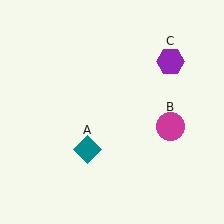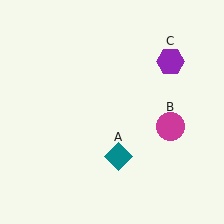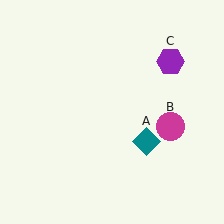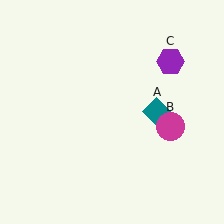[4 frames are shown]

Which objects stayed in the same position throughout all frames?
Magenta circle (object B) and purple hexagon (object C) remained stationary.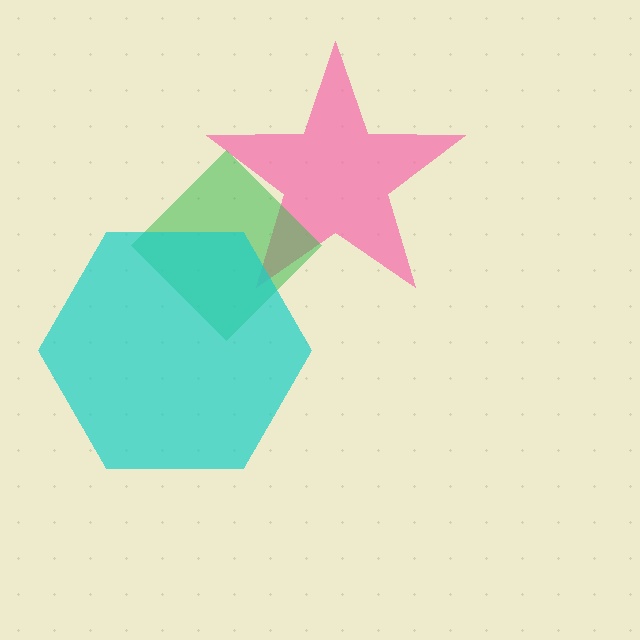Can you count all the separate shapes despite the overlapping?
Yes, there are 3 separate shapes.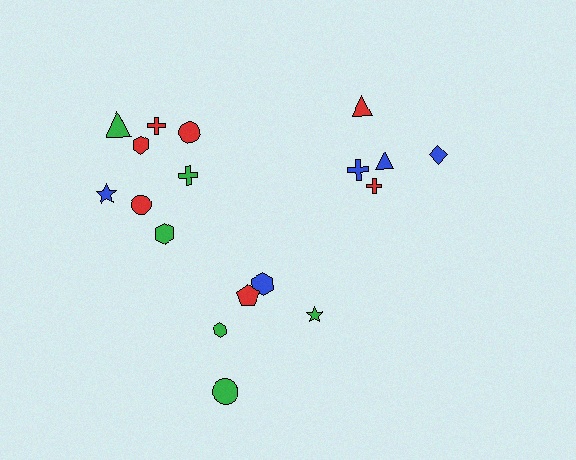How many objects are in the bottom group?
There are 5 objects.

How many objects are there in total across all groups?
There are 18 objects.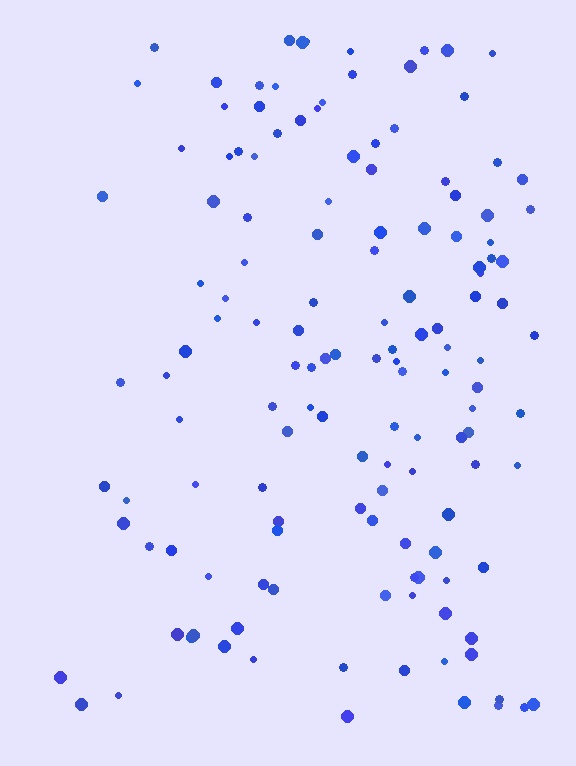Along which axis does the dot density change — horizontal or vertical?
Horizontal.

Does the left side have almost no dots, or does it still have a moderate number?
Still a moderate number, just noticeably fewer than the right.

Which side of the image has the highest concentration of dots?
The right.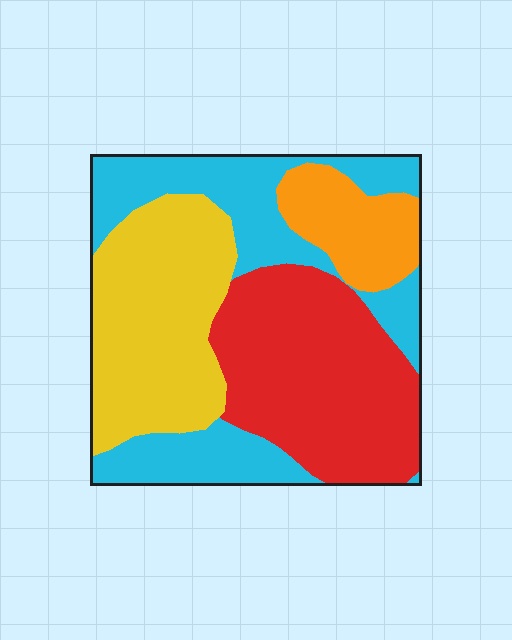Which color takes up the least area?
Orange, at roughly 10%.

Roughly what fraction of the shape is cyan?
Cyan takes up about one third (1/3) of the shape.